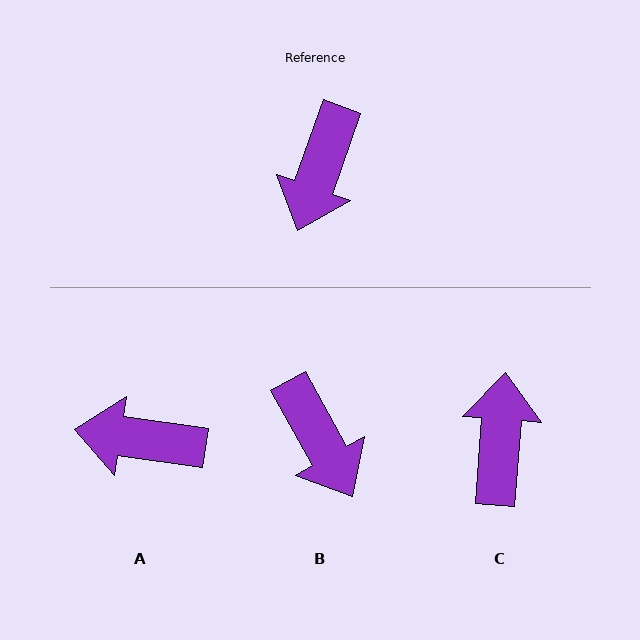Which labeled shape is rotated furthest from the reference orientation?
C, about 165 degrees away.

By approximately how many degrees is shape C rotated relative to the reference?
Approximately 165 degrees clockwise.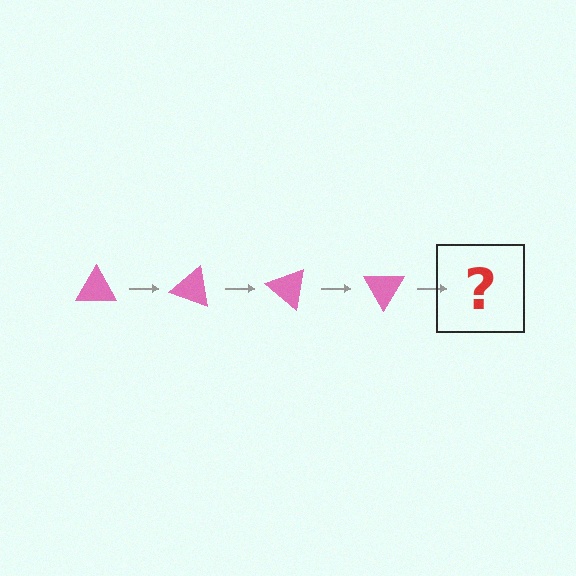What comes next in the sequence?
The next element should be a pink triangle rotated 80 degrees.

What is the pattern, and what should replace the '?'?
The pattern is that the triangle rotates 20 degrees each step. The '?' should be a pink triangle rotated 80 degrees.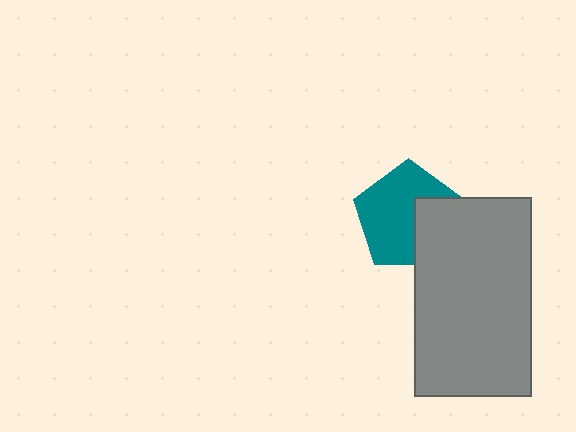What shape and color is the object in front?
The object in front is a gray rectangle.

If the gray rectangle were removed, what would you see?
You would see the complete teal pentagon.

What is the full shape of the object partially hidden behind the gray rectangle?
The partially hidden object is a teal pentagon.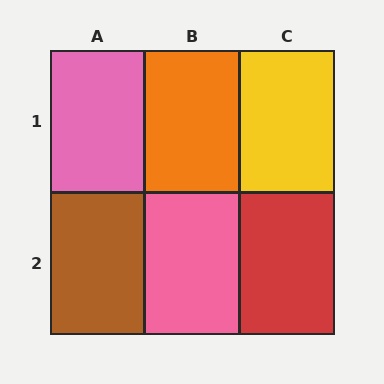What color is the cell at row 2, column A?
Brown.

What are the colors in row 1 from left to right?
Pink, orange, yellow.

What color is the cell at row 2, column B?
Pink.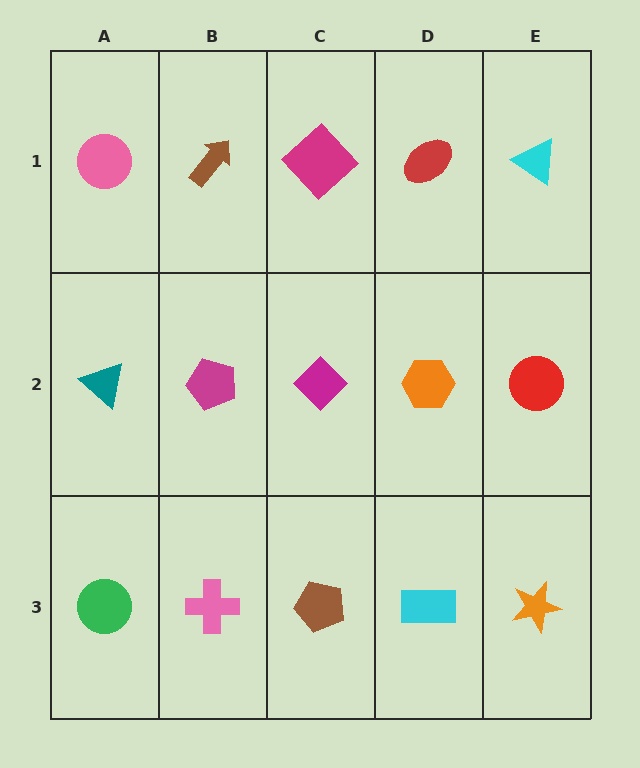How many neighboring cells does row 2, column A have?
3.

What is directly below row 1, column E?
A red circle.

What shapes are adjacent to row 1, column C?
A magenta diamond (row 2, column C), a brown arrow (row 1, column B), a red ellipse (row 1, column D).